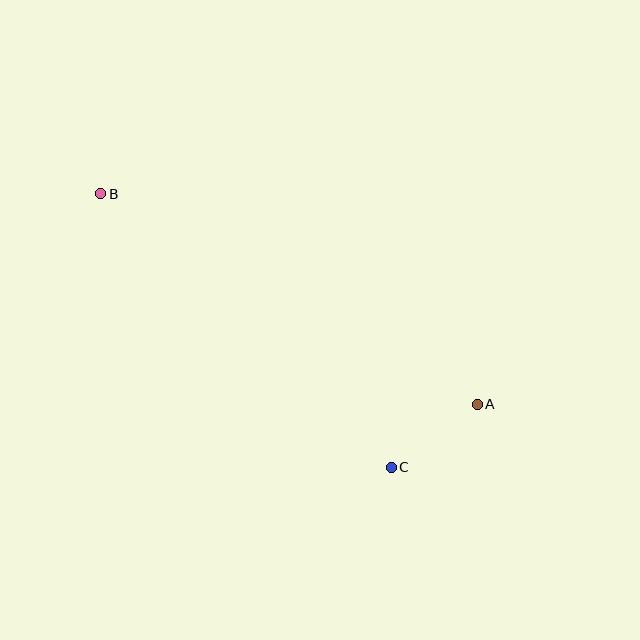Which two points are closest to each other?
Points A and C are closest to each other.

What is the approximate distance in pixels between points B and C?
The distance between B and C is approximately 399 pixels.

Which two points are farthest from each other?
Points A and B are farthest from each other.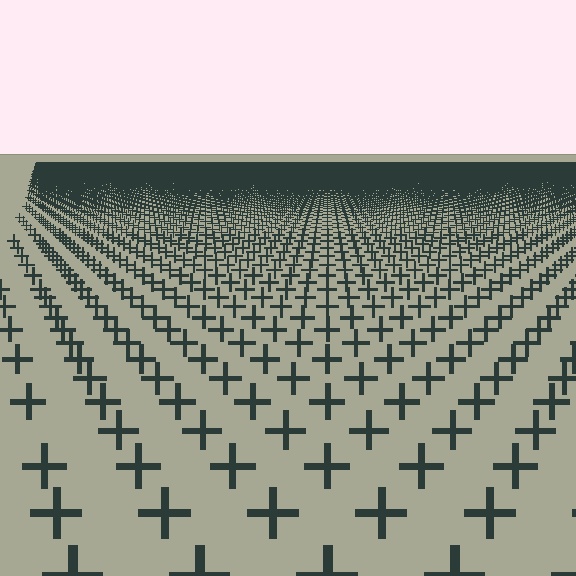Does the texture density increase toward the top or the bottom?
Density increases toward the top.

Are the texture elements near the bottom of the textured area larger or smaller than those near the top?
Larger. Near the bottom, elements are closer to the viewer and appear at a bigger on-screen size.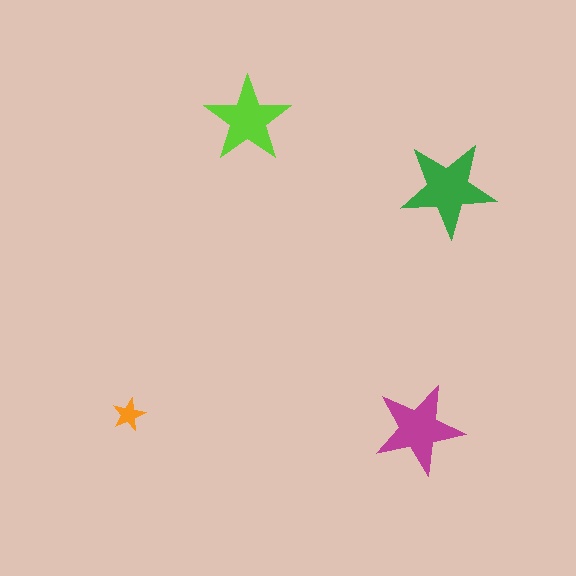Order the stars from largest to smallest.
the green one, the magenta one, the lime one, the orange one.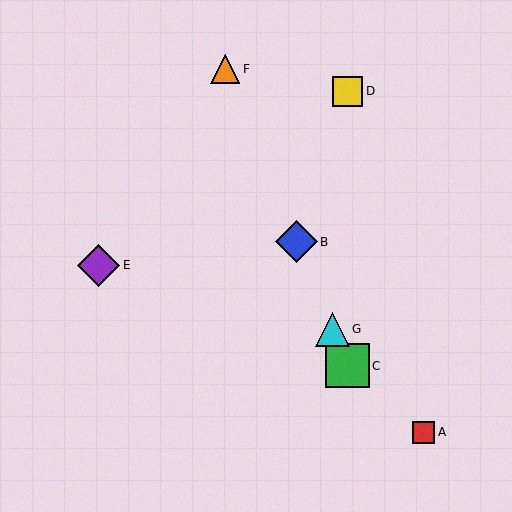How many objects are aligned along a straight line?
4 objects (B, C, F, G) are aligned along a straight line.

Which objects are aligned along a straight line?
Objects B, C, F, G are aligned along a straight line.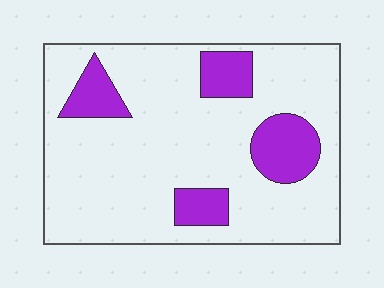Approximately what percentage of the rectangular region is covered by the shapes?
Approximately 20%.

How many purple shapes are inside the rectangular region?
4.